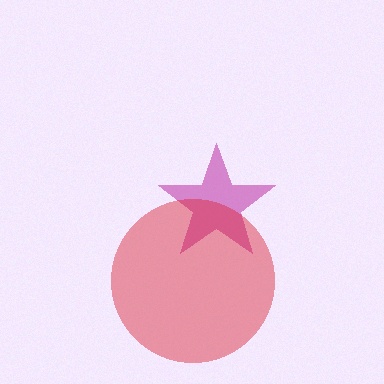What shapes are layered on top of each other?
The layered shapes are: a magenta star, a red circle.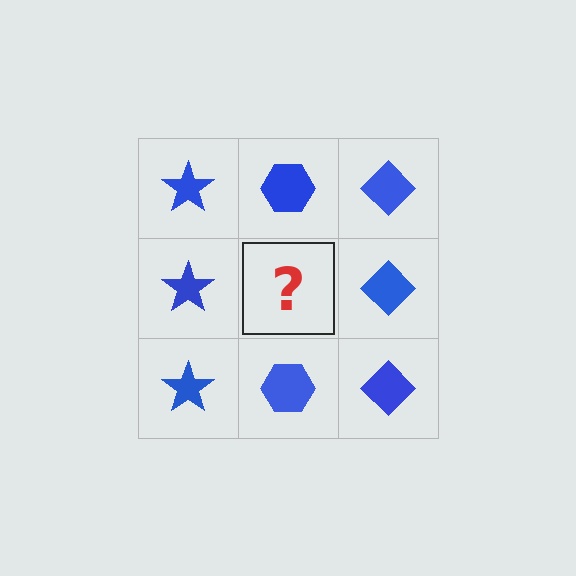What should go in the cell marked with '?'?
The missing cell should contain a blue hexagon.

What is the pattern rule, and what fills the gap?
The rule is that each column has a consistent shape. The gap should be filled with a blue hexagon.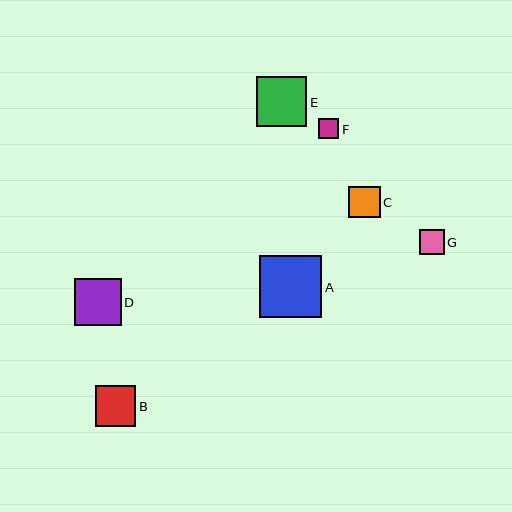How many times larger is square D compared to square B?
Square D is approximately 1.2 times the size of square B.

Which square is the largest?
Square A is the largest with a size of approximately 62 pixels.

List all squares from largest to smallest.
From largest to smallest: A, E, D, B, C, G, F.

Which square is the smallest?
Square F is the smallest with a size of approximately 20 pixels.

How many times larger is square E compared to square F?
Square E is approximately 2.5 times the size of square F.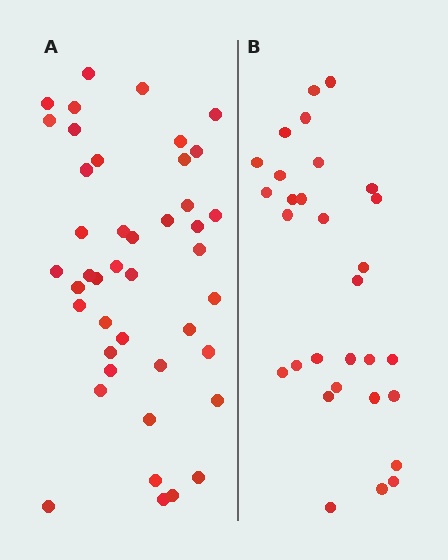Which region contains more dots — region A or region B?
Region A (the left region) has more dots.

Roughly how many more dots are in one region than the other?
Region A has approximately 15 more dots than region B.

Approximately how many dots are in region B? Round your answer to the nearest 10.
About 30 dots.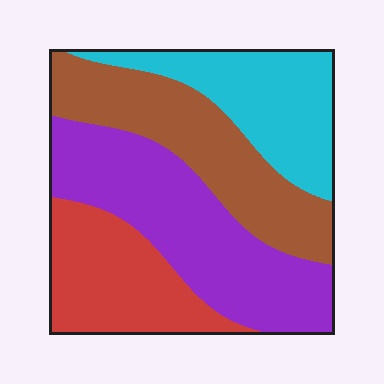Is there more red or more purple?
Purple.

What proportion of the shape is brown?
Brown takes up between a quarter and a half of the shape.